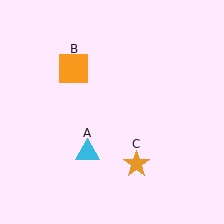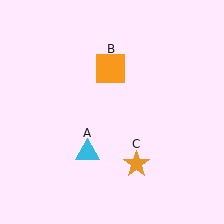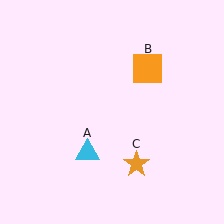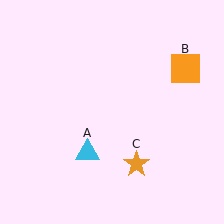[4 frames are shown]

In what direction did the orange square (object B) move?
The orange square (object B) moved right.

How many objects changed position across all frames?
1 object changed position: orange square (object B).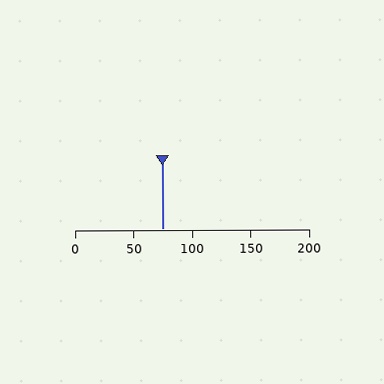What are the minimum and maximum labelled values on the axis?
The axis runs from 0 to 200.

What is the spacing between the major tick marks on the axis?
The major ticks are spaced 50 apart.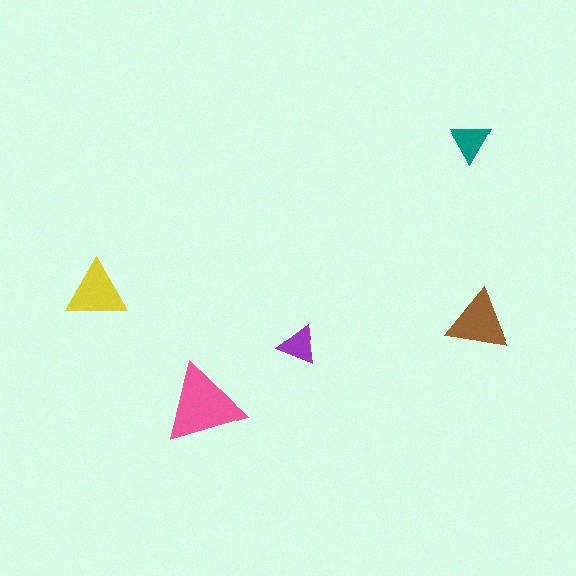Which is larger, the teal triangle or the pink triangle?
The pink one.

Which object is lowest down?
The pink triangle is bottommost.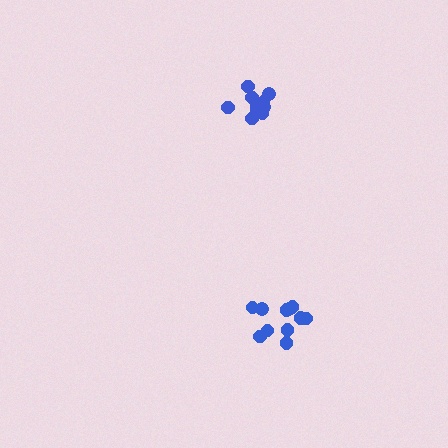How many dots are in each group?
Group 1: 11 dots, Group 2: 12 dots (23 total).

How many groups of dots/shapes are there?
There are 2 groups.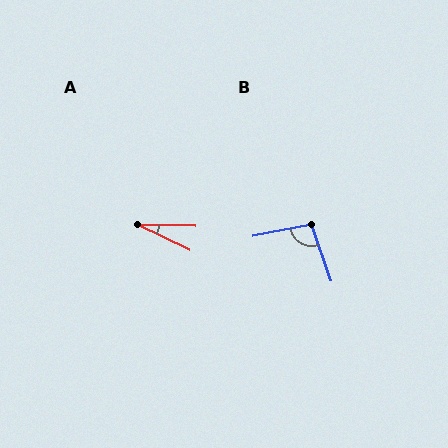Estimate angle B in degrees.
Approximately 98 degrees.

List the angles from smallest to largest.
A (24°), B (98°).